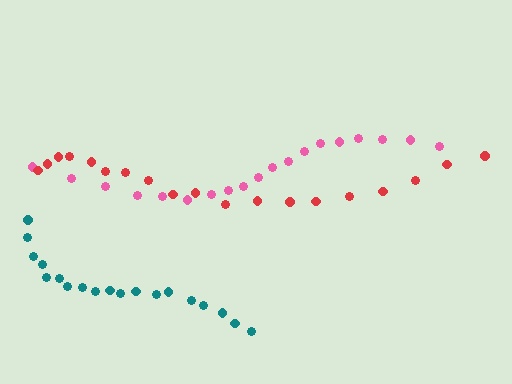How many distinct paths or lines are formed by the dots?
There are 3 distinct paths.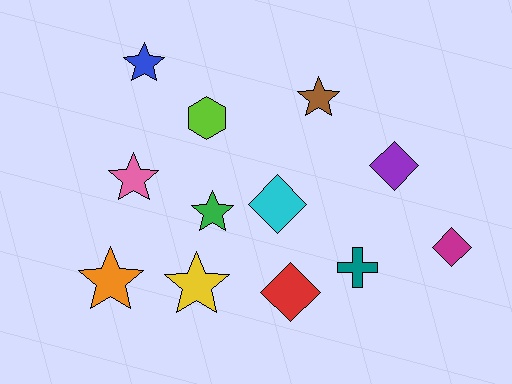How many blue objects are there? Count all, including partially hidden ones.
There is 1 blue object.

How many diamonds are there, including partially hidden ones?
There are 4 diamonds.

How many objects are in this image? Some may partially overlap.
There are 12 objects.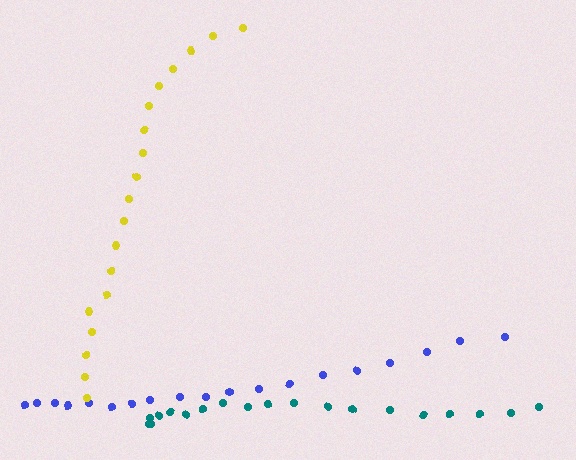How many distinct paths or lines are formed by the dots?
There are 3 distinct paths.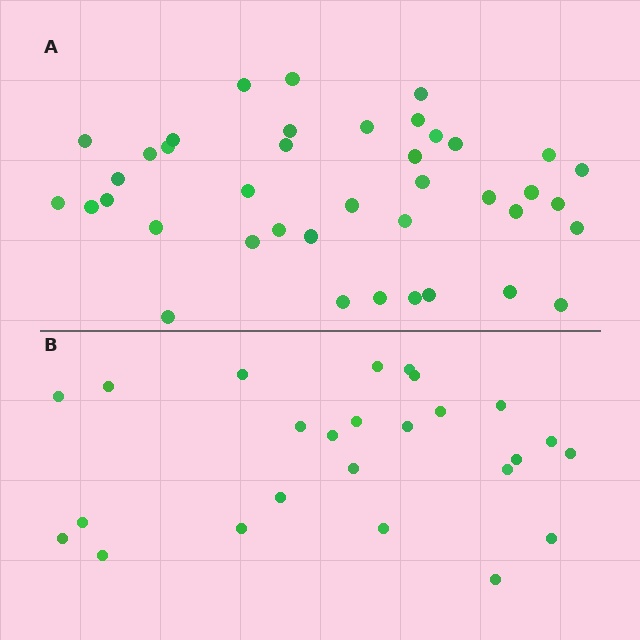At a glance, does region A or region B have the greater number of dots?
Region A (the top region) has more dots.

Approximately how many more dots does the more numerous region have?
Region A has approximately 15 more dots than region B.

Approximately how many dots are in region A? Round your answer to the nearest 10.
About 40 dots.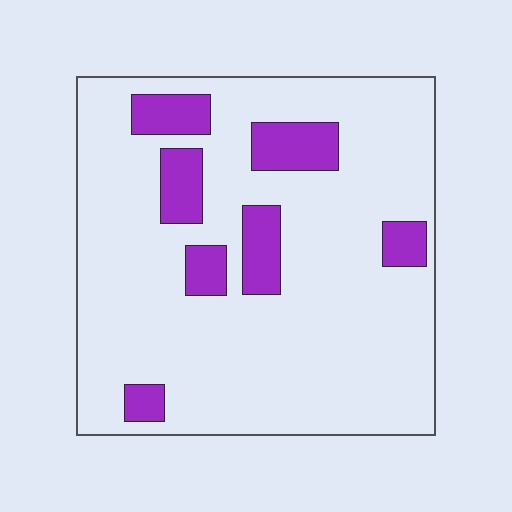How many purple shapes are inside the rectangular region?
7.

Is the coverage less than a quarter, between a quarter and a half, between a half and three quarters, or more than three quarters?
Less than a quarter.